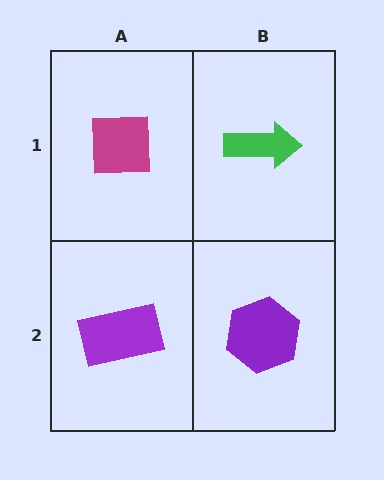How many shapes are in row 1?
2 shapes.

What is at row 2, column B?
A purple hexagon.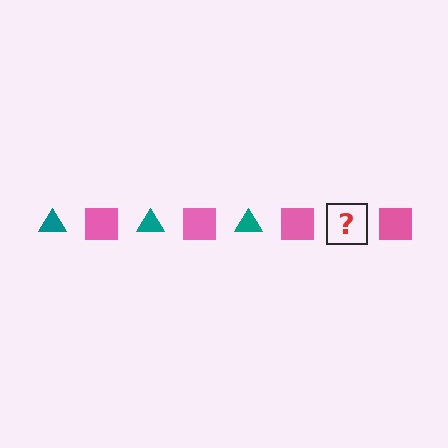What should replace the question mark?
The question mark should be replaced with a teal triangle.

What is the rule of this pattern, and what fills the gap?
The rule is that the pattern alternates between teal triangle and pink square. The gap should be filled with a teal triangle.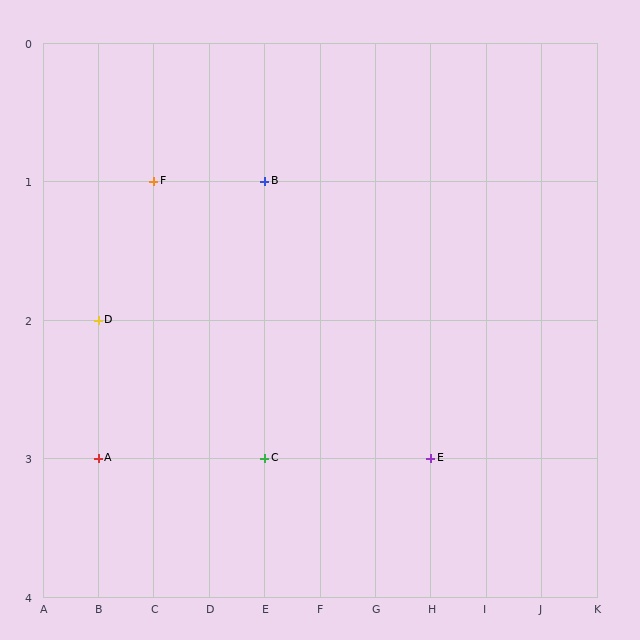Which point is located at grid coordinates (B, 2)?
Point D is at (B, 2).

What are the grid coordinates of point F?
Point F is at grid coordinates (C, 1).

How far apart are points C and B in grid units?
Points C and B are 2 rows apart.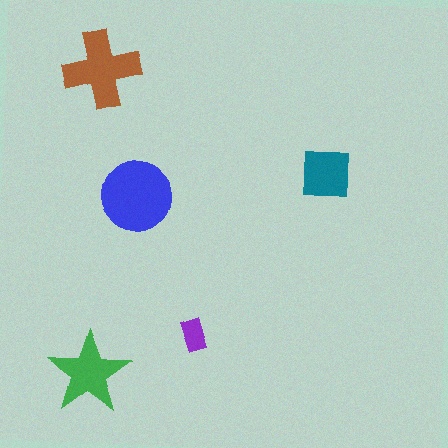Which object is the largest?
The blue circle.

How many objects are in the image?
There are 5 objects in the image.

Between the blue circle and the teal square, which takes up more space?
The blue circle.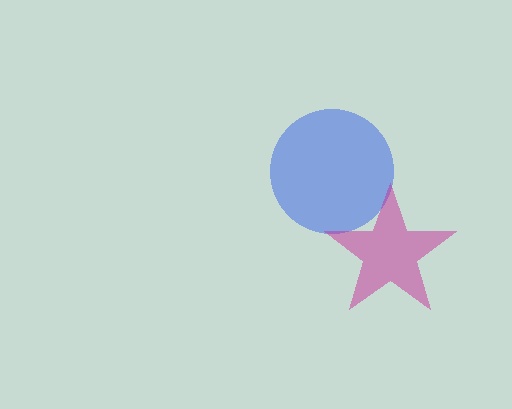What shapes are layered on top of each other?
The layered shapes are: a blue circle, a magenta star.